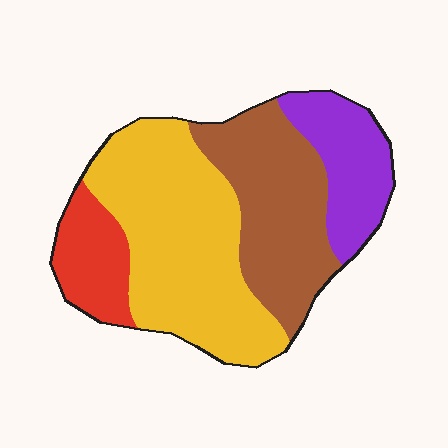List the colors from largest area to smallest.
From largest to smallest: yellow, brown, purple, red.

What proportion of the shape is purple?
Purple takes up about one sixth (1/6) of the shape.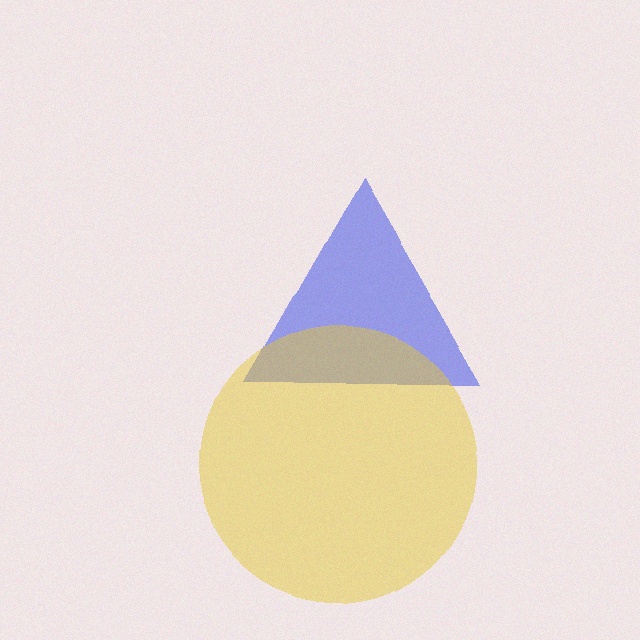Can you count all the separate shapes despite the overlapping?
Yes, there are 2 separate shapes.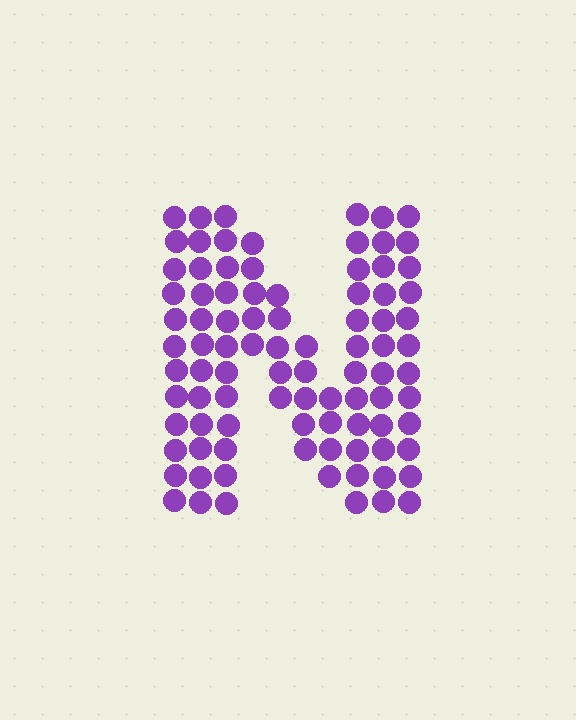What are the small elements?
The small elements are circles.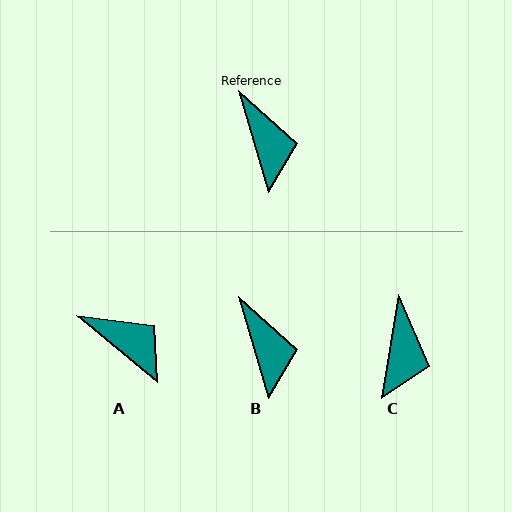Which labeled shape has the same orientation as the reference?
B.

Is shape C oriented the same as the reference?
No, it is off by about 26 degrees.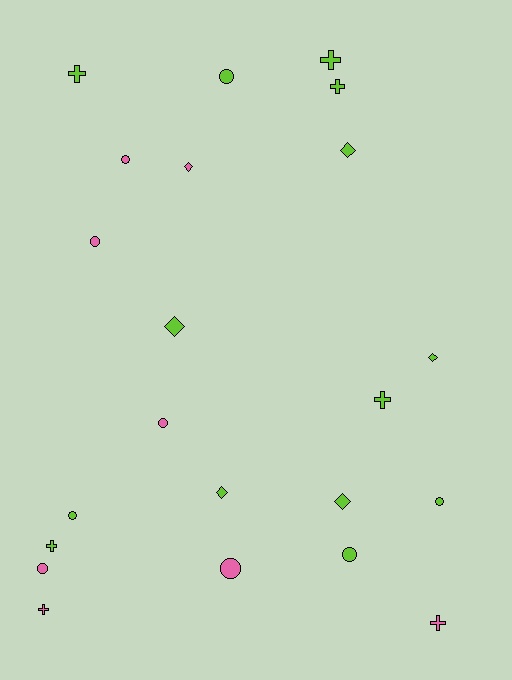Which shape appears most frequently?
Circle, with 9 objects.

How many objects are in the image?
There are 22 objects.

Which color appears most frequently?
Lime, with 14 objects.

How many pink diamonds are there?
There is 1 pink diamond.